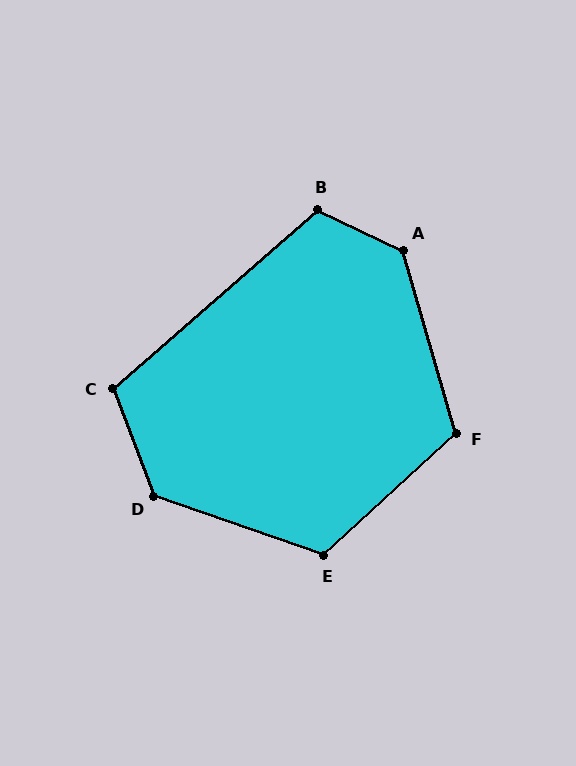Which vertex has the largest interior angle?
A, at approximately 131 degrees.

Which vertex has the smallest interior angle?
C, at approximately 110 degrees.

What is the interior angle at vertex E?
Approximately 118 degrees (obtuse).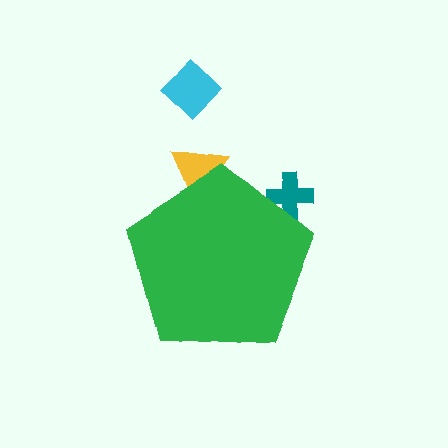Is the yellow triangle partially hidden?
Yes, the yellow triangle is partially hidden behind the green pentagon.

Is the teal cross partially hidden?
Yes, the teal cross is partially hidden behind the green pentagon.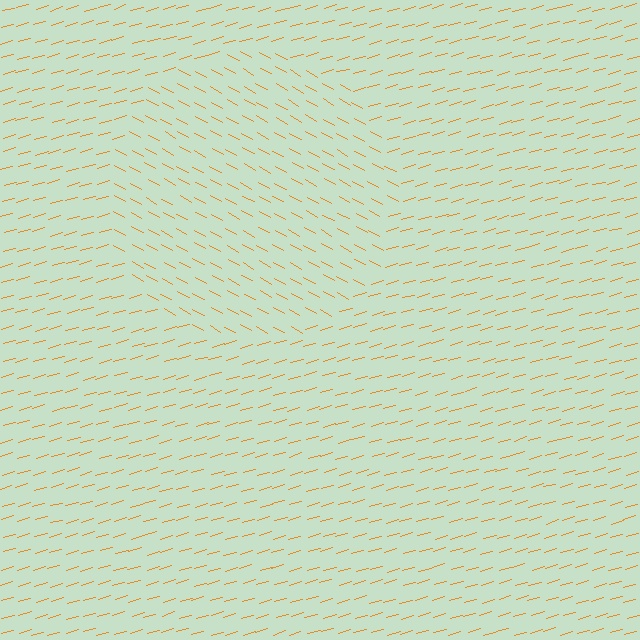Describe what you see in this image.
The image is filled with small orange line segments. A circle region in the image has lines oriented differently from the surrounding lines, creating a visible texture boundary.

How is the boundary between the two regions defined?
The boundary is defined purely by a change in line orientation (approximately 45 degrees difference). All lines are the same color and thickness.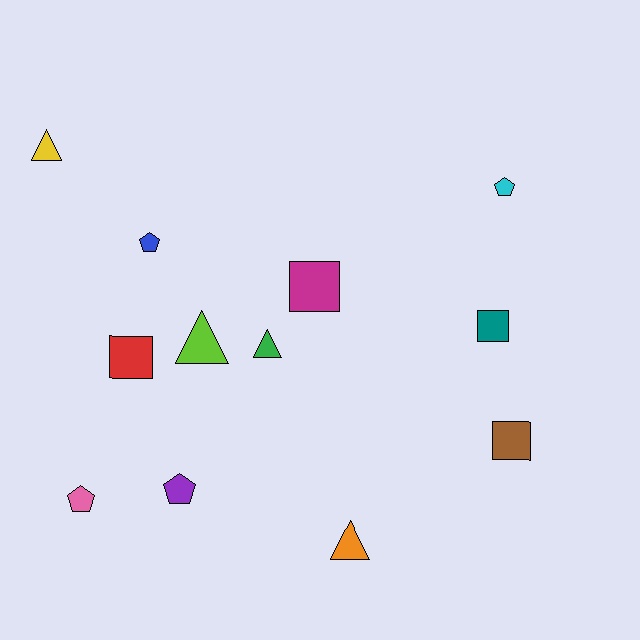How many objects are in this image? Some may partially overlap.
There are 12 objects.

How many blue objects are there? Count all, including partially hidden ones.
There is 1 blue object.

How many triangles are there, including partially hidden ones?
There are 4 triangles.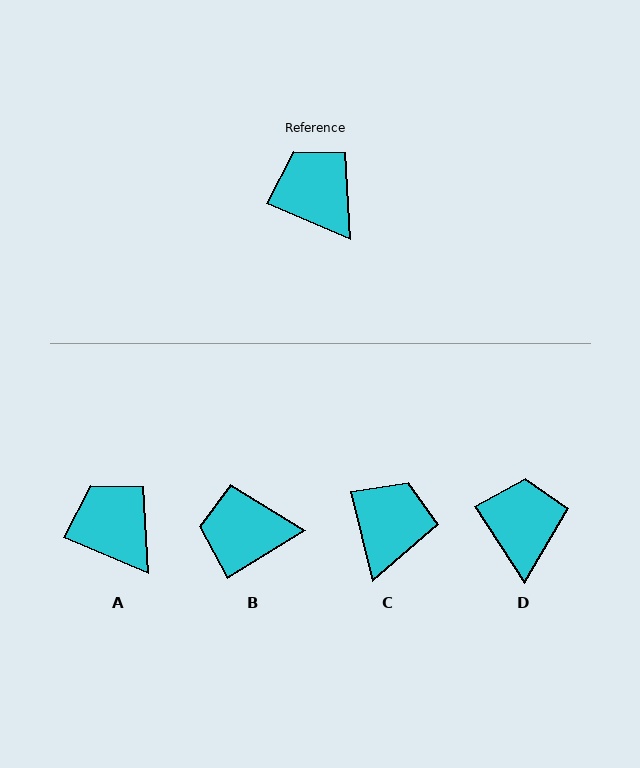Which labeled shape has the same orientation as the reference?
A.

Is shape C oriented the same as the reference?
No, it is off by about 53 degrees.